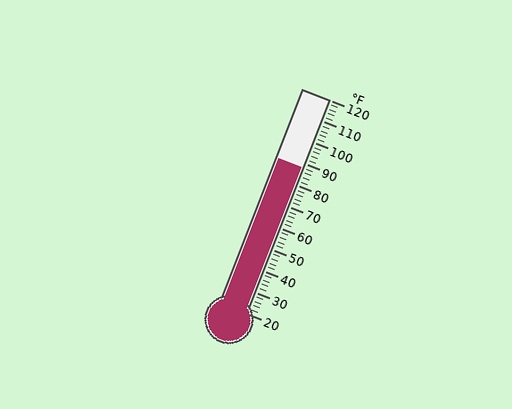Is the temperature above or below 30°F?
The temperature is above 30°F.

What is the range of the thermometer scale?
The thermometer scale ranges from 20°F to 120°F.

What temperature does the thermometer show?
The thermometer shows approximately 88°F.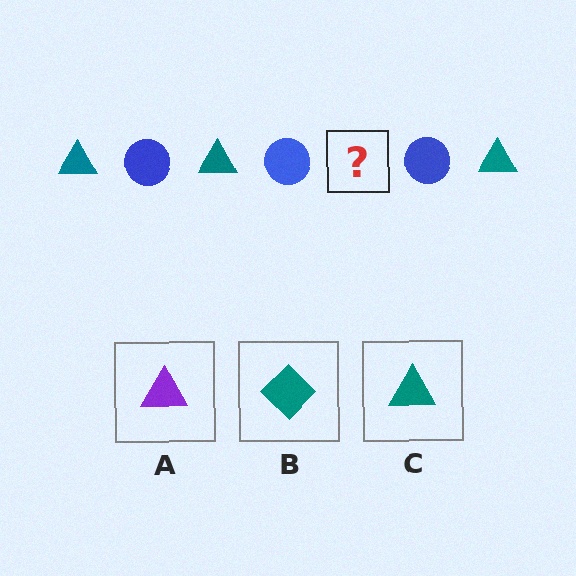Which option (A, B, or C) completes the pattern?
C.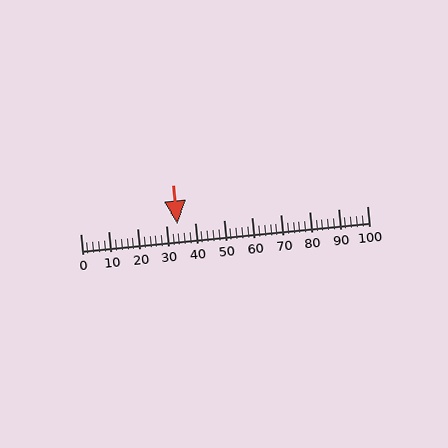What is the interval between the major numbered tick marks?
The major tick marks are spaced 10 units apart.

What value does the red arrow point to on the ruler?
The red arrow points to approximately 34.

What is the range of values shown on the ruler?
The ruler shows values from 0 to 100.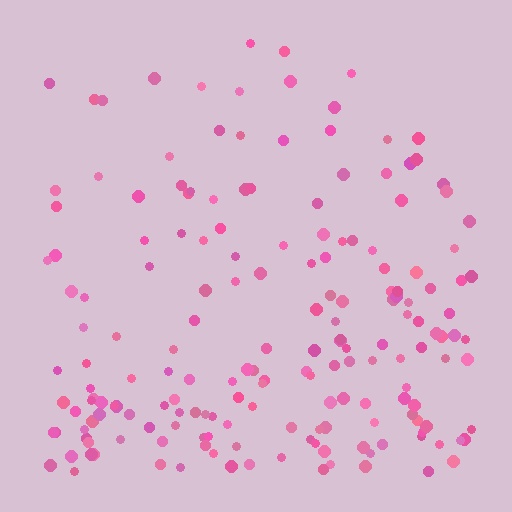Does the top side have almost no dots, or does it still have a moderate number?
Still a moderate number, just noticeably fewer than the bottom.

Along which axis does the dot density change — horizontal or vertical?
Vertical.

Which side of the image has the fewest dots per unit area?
The top.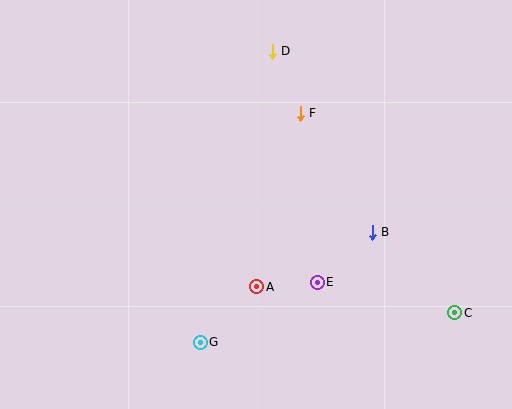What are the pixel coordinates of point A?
Point A is at (257, 287).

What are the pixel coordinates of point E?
Point E is at (317, 282).